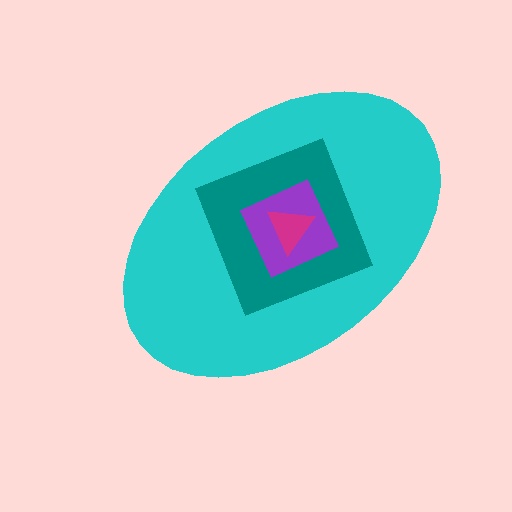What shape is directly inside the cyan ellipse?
The teal square.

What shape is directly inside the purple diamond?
The magenta triangle.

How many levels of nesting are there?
4.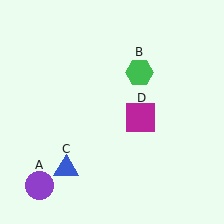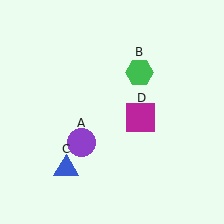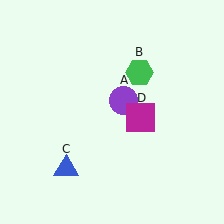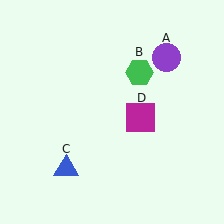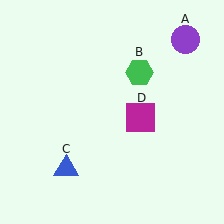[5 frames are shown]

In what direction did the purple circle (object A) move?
The purple circle (object A) moved up and to the right.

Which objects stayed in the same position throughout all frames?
Green hexagon (object B) and blue triangle (object C) and magenta square (object D) remained stationary.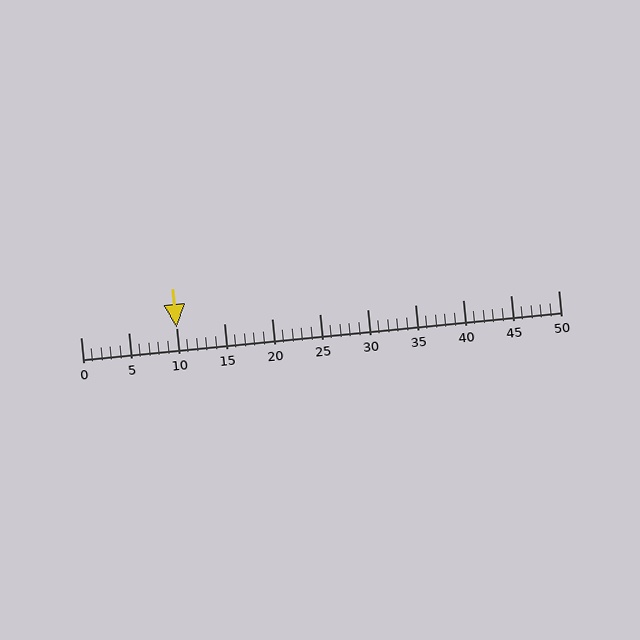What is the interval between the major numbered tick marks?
The major tick marks are spaced 5 units apart.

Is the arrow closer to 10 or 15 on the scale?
The arrow is closer to 10.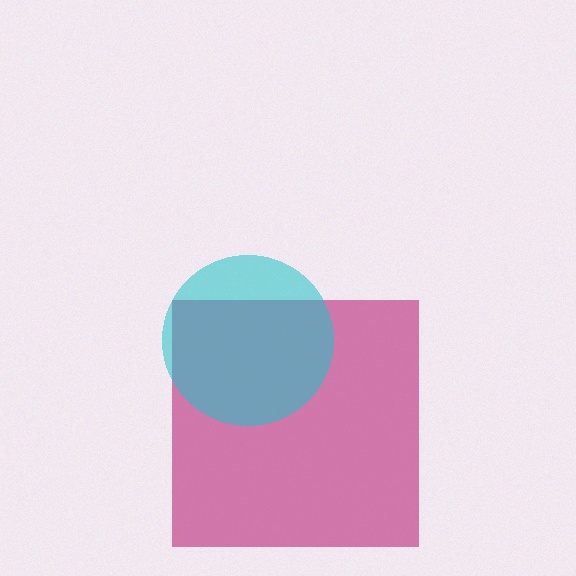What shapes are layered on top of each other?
The layered shapes are: a magenta square, a cyan circle.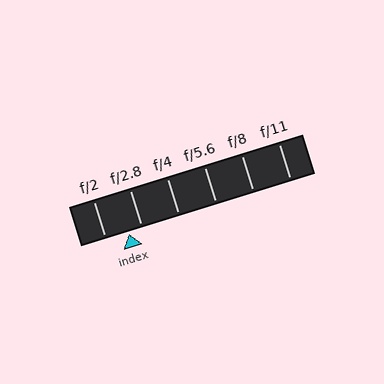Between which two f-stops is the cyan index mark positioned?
The index mark is between f/2 and f/2.8.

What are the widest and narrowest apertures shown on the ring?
The widest aperture shown is f/2 and the narrowest is f/11.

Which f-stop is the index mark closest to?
The index mark is closest to f/2.8.